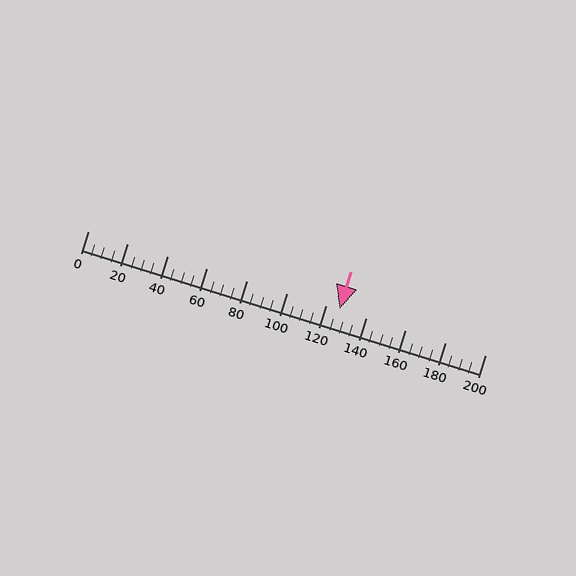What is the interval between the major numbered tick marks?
The major tick marks are spaced 20 units apart.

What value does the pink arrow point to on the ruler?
The pink arrow points to approximately 127.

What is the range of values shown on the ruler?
The ruler shows values from 0 to 200.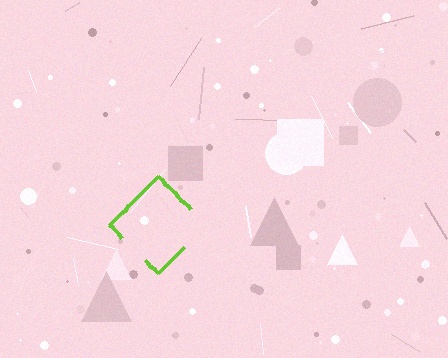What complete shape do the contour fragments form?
The contour fragments form a diamond.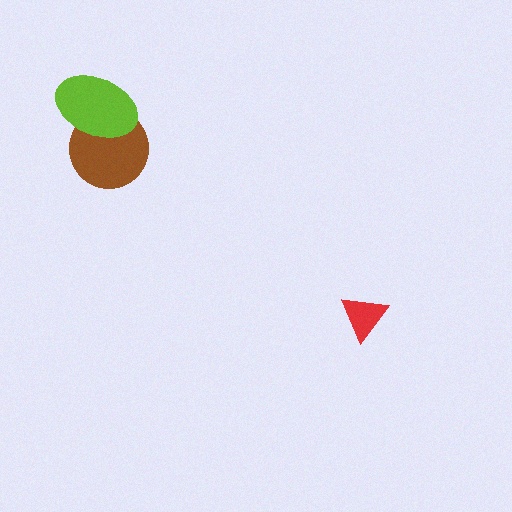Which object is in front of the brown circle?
The lime ellipse is in front of the brown circle.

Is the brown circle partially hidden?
Yes, it is partially covered by another shape.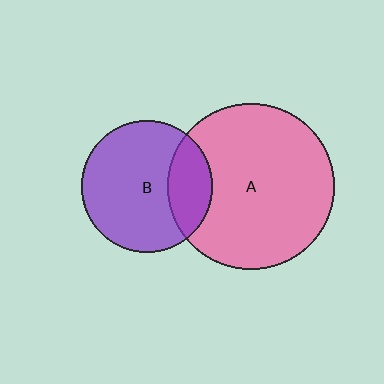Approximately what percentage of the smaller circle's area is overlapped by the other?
Approximately 25%.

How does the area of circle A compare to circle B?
Approximately 1.6 times.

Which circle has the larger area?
Circle A (pink).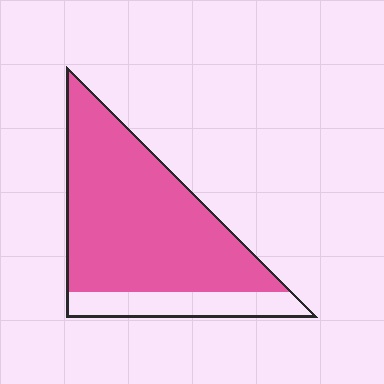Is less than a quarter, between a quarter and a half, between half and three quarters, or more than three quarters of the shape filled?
More than three quarters.